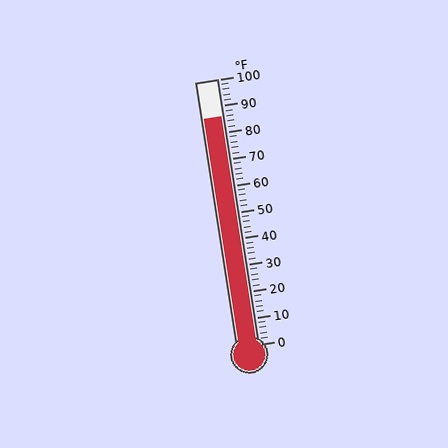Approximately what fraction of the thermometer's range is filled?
The thermometer is filled to approximately 85% of its range.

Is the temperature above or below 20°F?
The temperature is above 20°F.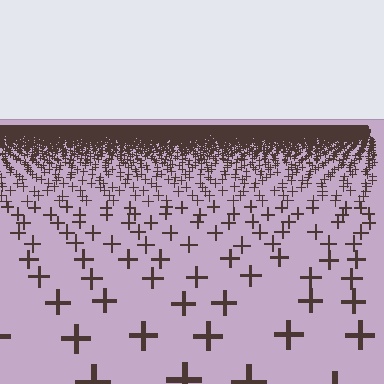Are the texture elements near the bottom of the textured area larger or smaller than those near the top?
Larger. Near the bottom, elements are closer to the viewer and appear at a bigger on-screen size.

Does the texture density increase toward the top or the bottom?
Density increases toward the top.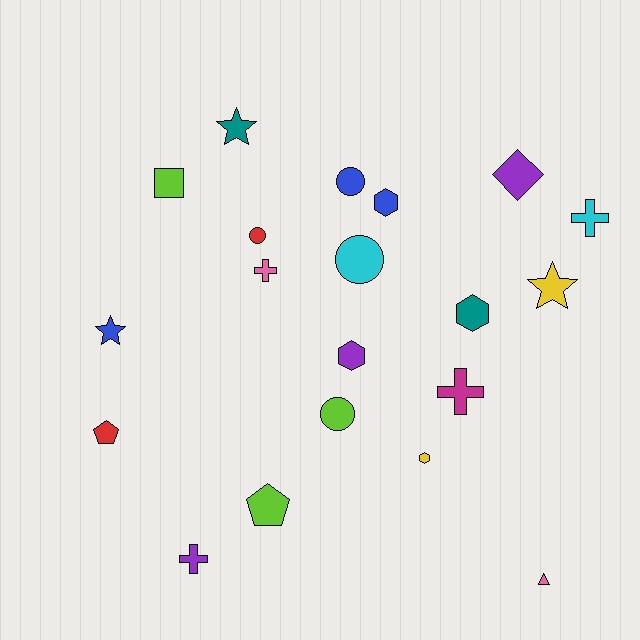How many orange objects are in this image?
There are no orange objects.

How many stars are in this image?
There are 3 stars.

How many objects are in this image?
There are 20 objects.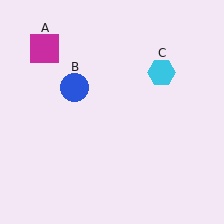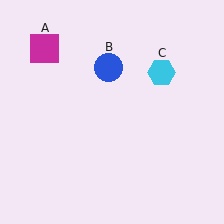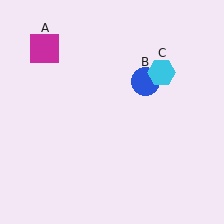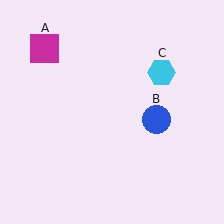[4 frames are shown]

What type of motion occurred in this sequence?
The blue circle (object B) rotated clockwise around the center of the scene.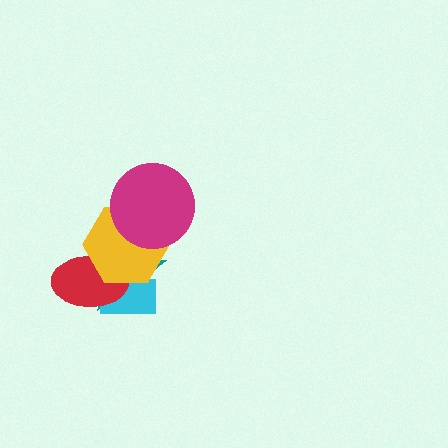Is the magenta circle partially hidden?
No, no other shape covers it.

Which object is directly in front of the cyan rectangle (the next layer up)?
The red ellipse is directly in front of the cyan rectangle.